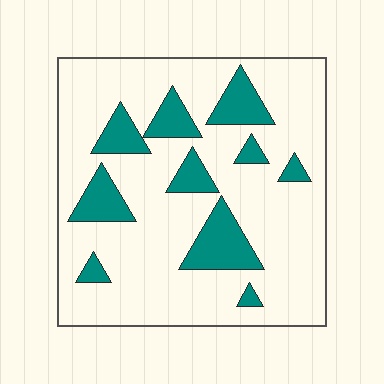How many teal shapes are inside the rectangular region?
10.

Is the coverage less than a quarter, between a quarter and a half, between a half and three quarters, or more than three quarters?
Less than a quarter.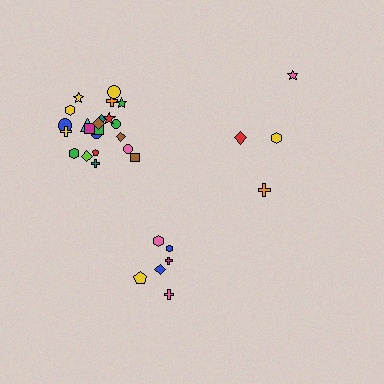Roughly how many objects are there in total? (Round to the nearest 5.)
Roughly 30 objects in total.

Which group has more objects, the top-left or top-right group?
The top-left group.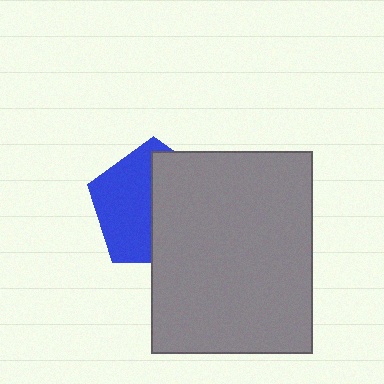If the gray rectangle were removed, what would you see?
You would see the complete blue pentagon.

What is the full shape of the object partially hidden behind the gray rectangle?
The partially hidden object is a blue pentagon.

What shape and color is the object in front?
The object in front is a gray rectangle.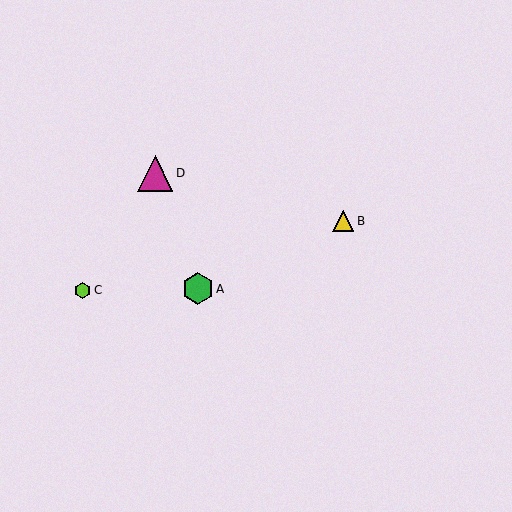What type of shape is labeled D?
Shape D is a magenta triangle.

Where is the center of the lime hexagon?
The center of the lime hexagon is at (83, 290).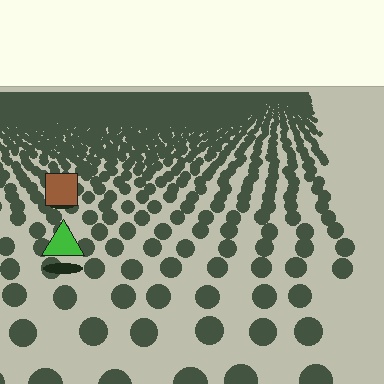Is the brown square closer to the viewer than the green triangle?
No. The green triangle is closer — you can tell from the texture gradient: the ground texture is coarser near it.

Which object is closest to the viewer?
The green triangle is closest. The texture marks near it are larger and more spread out.